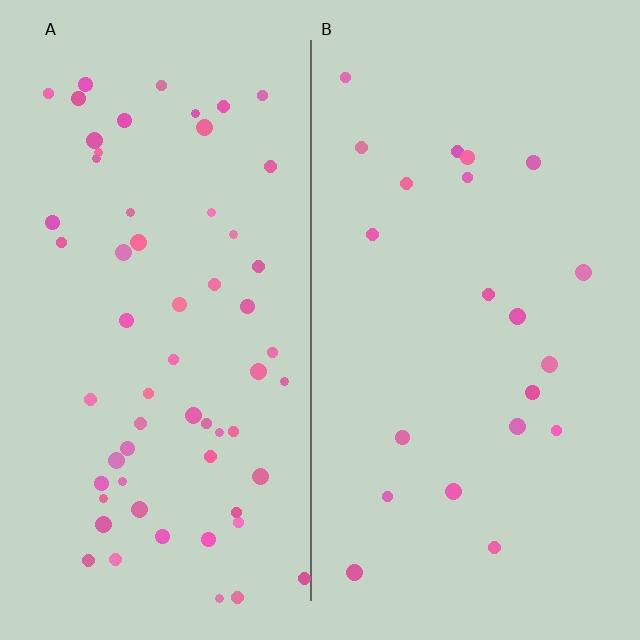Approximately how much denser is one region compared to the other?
Approximately 2.9× — region A over region B.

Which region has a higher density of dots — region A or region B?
A (the left).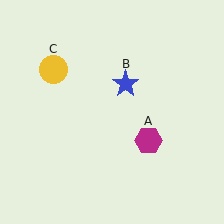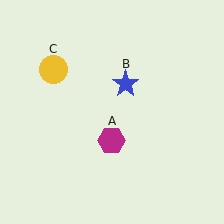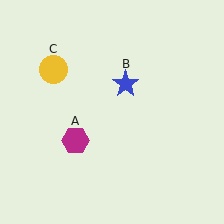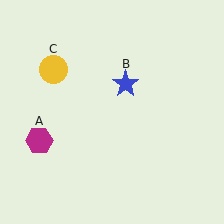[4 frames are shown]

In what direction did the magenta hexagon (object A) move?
The magenta hexagon (object A) moved left.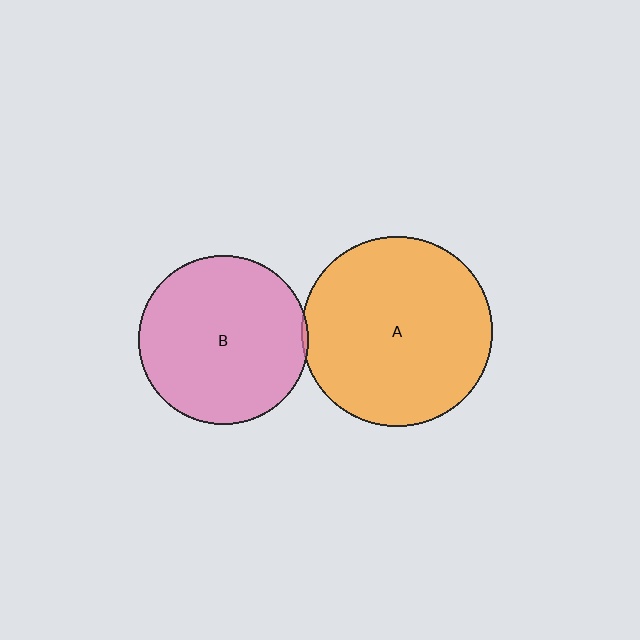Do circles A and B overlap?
Yes.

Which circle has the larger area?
Circle A (orange).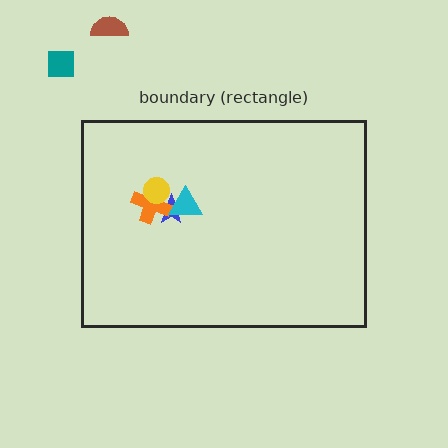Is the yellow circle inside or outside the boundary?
Inside.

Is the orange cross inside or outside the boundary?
Inside.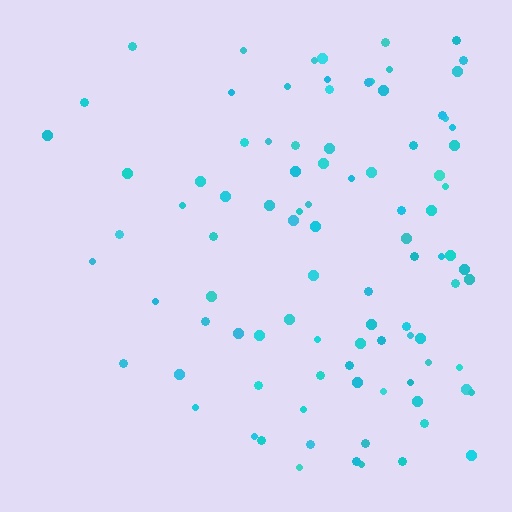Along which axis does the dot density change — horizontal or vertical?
Horizontal.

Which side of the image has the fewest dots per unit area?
The left.